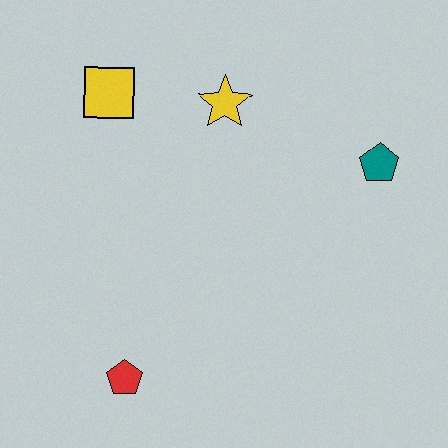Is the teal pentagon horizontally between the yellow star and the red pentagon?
No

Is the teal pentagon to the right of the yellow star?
Yes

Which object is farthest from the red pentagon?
The teal pentagon is farthest from the red pentagon.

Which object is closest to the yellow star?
The yellow square is closest to the yellow star.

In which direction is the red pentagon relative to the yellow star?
The red pentagon is below the yellow star.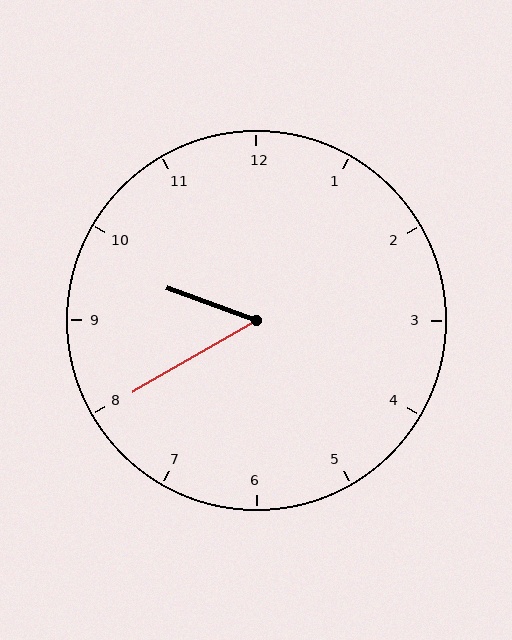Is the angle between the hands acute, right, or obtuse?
It is acute.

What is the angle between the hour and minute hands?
Approximately 50 degrees.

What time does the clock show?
9:40.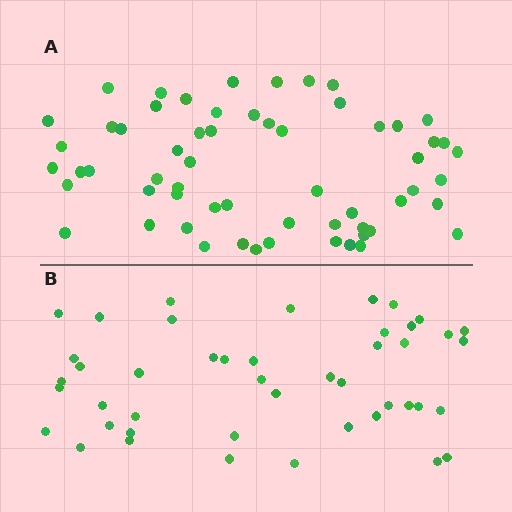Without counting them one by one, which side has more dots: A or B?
Region A (the top region) has more dots.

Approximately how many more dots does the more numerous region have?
Region A has approximately 15 more dots than region B.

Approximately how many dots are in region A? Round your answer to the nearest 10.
About 60 dots.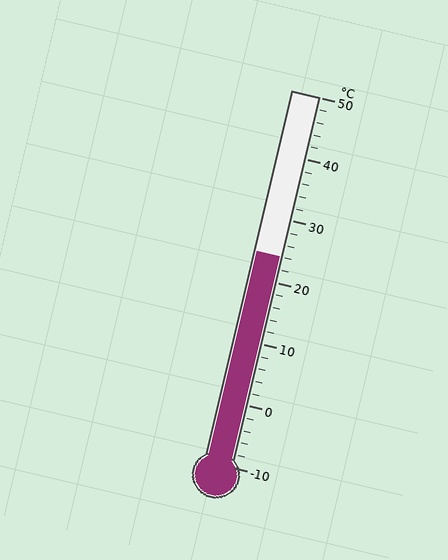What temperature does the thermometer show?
The thermometer shows approximately 24°C.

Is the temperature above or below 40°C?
The temperature is below 40°C.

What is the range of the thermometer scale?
The thermometer scale ranges from -10°C to 50°C.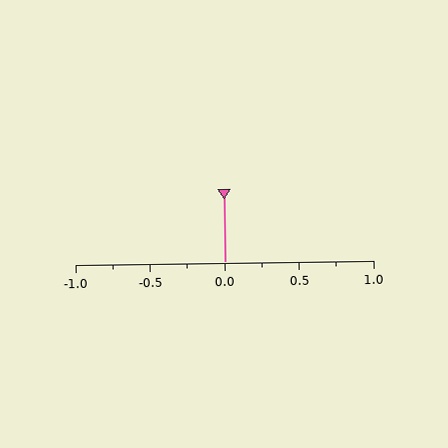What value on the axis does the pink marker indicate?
The marker indicates approximately 0.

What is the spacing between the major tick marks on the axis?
The major ticks are spaced 0.5 apart.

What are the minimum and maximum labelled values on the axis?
The axis runs from -1.0 to 1.0.